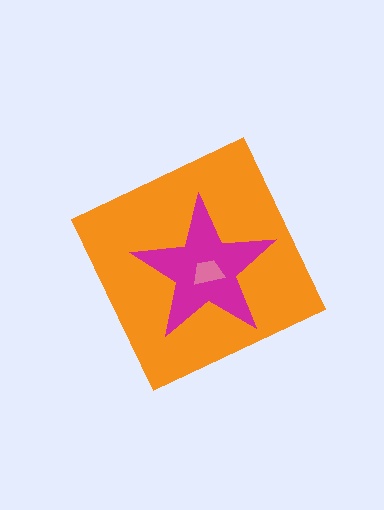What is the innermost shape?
The pink trapezoid.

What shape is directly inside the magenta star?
The pink trapezoid.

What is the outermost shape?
The orange diamond.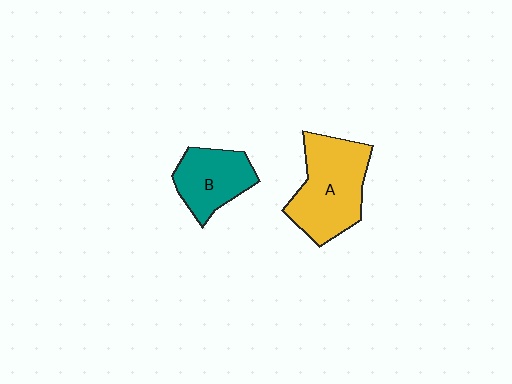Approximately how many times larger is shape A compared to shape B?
Approximately 1.5 times.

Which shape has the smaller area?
Shape B (teal).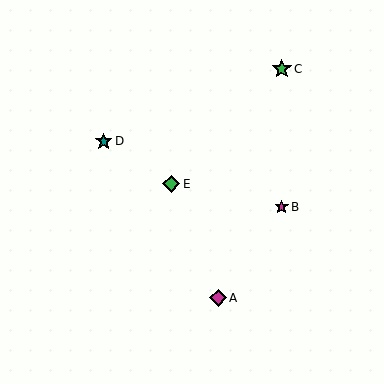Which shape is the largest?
The green star (labeled C) is the largest.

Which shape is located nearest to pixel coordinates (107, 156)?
The teal star (labeled D) at (104, 141) is nearest to that location.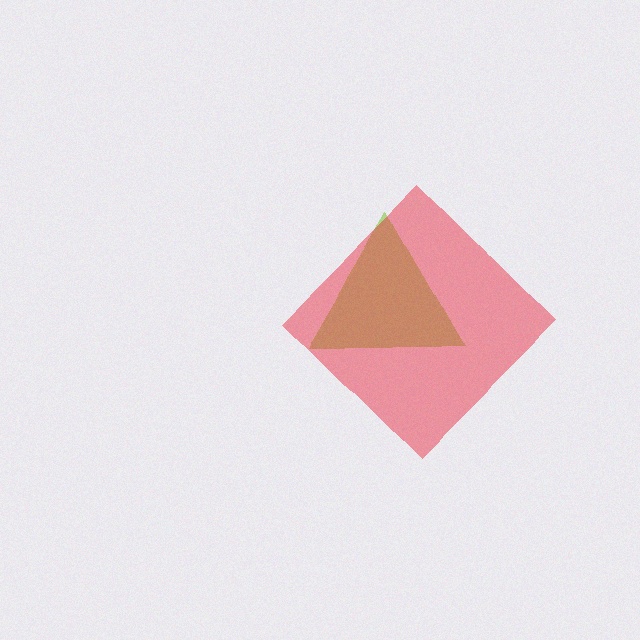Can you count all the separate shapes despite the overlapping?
Yes, there are 2 separate shapes.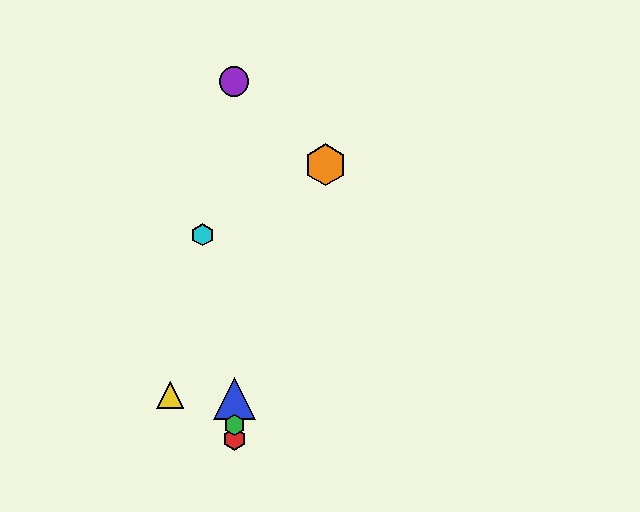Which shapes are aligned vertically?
The red hexagon, the blue triangle, the green hexagon, the purple circle are aligned vertically.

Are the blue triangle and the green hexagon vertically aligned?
Yes, both are at x≈234.